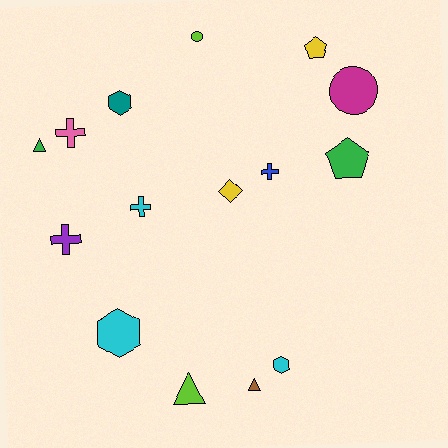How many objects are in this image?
There are 15 objects.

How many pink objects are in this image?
There is 1 pink object.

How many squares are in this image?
There are no squares.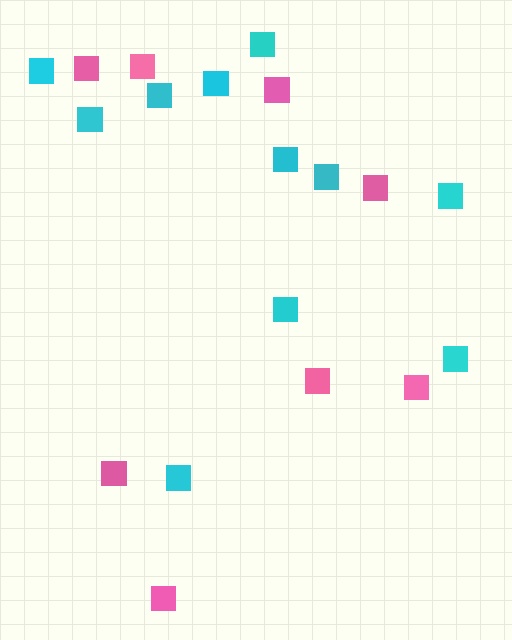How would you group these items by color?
There are 2 groups: one group of cyan squares (11) and one group of pink squares (8).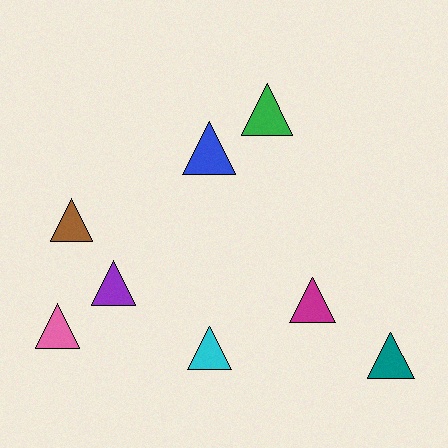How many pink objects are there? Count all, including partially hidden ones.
There is 1 pink object.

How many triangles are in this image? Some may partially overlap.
There are 8 triangles.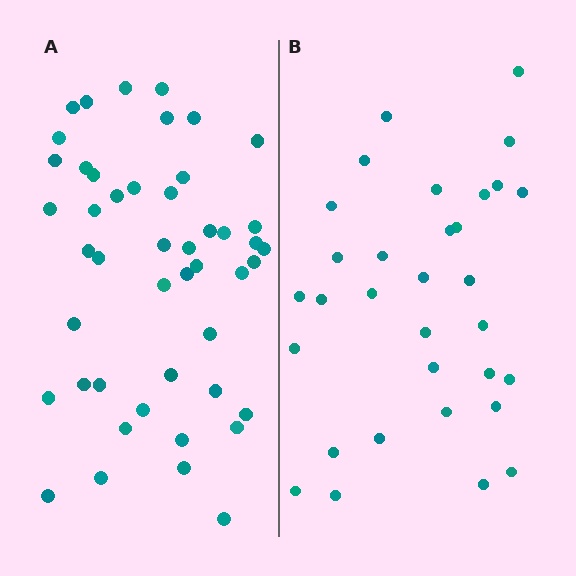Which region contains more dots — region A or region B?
Region A (the left region) has more dots.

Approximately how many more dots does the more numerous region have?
Region A has approximately 15 more dots than region B.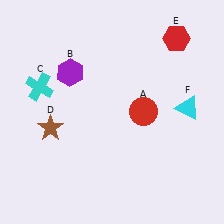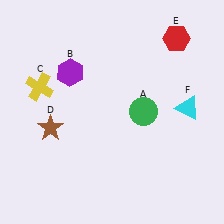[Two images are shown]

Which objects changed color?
A changed from red to green. C changed from cyan to yellow.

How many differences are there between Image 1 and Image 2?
There are 2 differences between the two images.